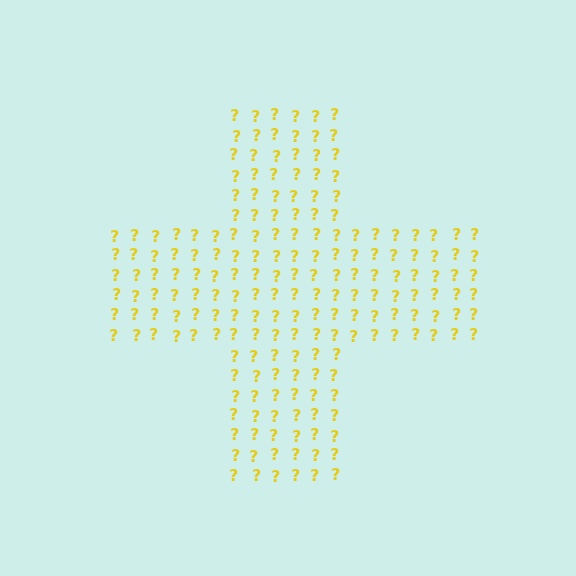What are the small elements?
The small elements are question marks.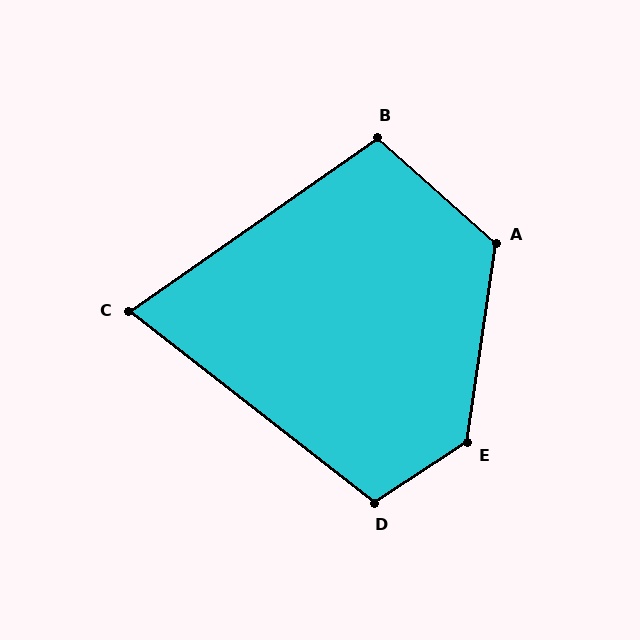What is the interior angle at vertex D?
Approximately 109 degrees (obtuse).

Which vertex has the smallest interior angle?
C, at approximately 73 degrees.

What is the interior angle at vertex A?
Approximately 124 degrees (obtuse).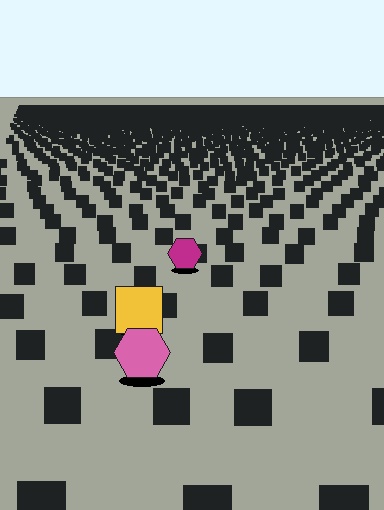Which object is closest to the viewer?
The pink hexagon is closest. The texture marks near it are larger and more spread out.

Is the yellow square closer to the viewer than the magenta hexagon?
Yes. The yellow square is closer — you can tell from the texture gradient: the ground texture is coarser near it.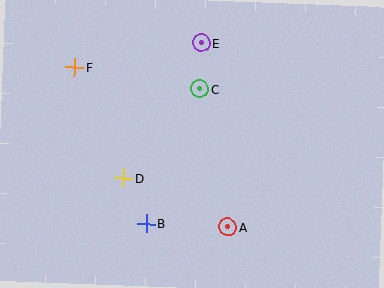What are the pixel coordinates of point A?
Point A is at (228, 227).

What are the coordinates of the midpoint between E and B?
The midpoint between E and B is at (173, 133).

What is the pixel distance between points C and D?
The distance between C and D is 118 pixels.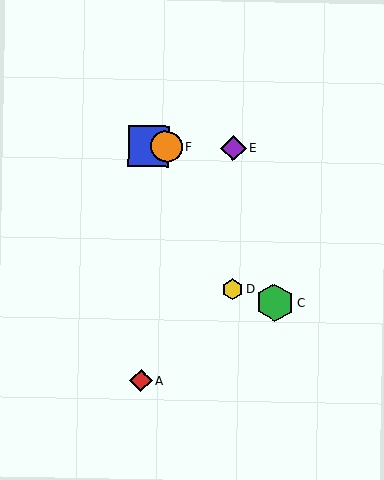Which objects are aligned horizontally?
Objects B, E, F are aligned horizontally.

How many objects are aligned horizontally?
3 objects (B, E, F) are aligned horizontally.